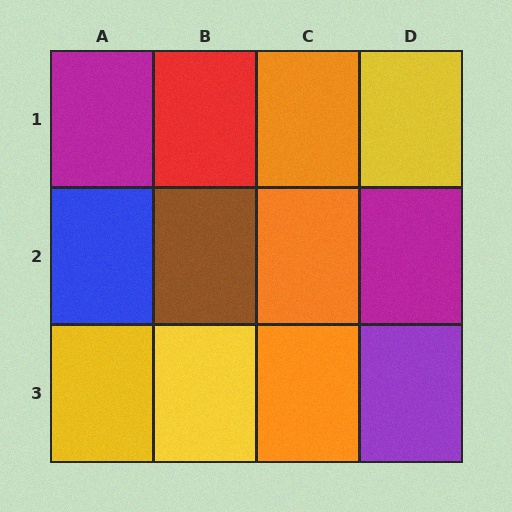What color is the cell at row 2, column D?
Magenta.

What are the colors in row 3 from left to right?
Yellow, yellow, orange, purple.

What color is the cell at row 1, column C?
Orange.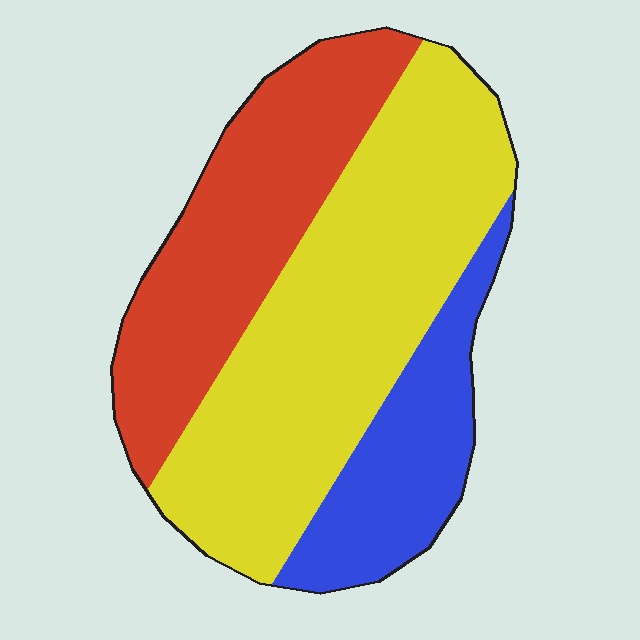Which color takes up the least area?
Blue, at roughly 20%.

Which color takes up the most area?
Yellow, at roughly 50%.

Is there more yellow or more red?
Yellow.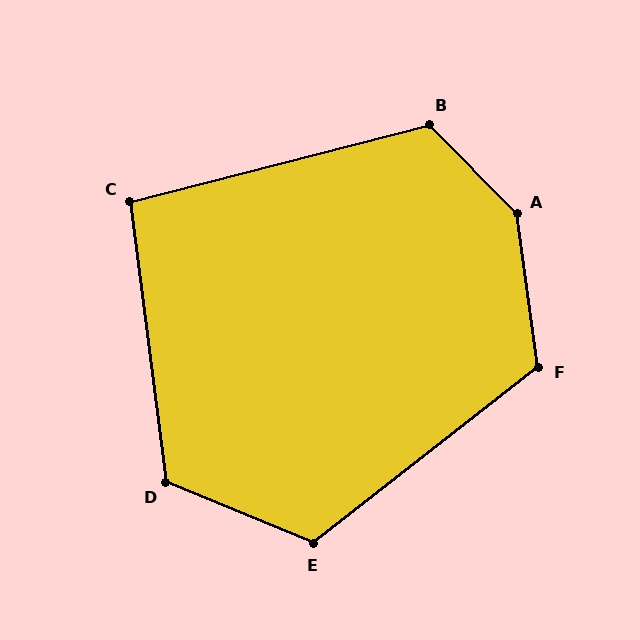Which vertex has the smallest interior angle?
C, at approximately 97 degrees.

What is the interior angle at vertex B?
Approximately 120 degrees (obtuse).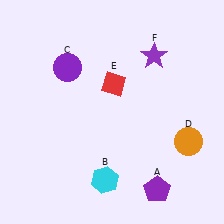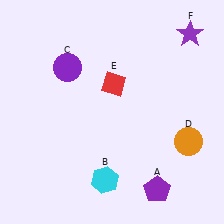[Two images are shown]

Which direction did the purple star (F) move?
The purple star (F) moved right.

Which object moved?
The purple star (F) moved right.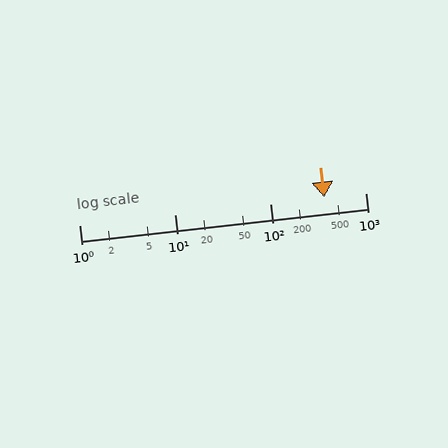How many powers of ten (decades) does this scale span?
The scale spans 3 decades, from 1 to 1000.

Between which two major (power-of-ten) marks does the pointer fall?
The pointer is between 100 and 1000.